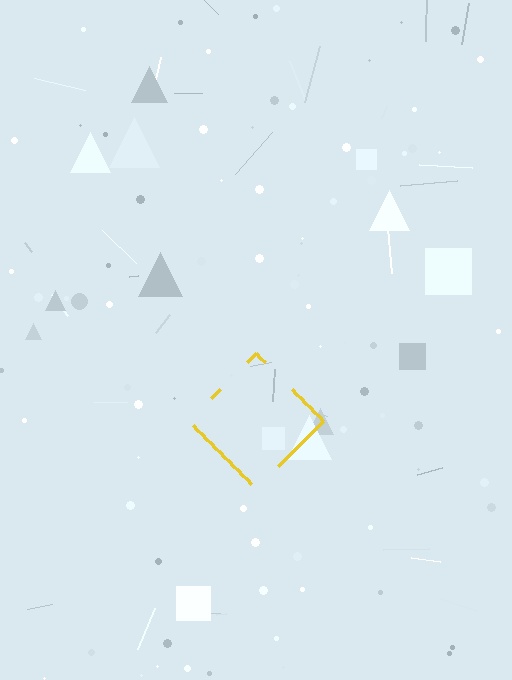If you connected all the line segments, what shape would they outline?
They would outline a diamond.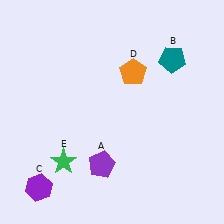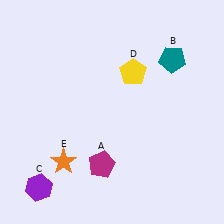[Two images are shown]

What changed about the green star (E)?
In Image 1, E is green. In Image 2, it changed to orange.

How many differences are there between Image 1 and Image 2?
There are 3 differences between the two images.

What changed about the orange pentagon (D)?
In Image 1, D is orange. In Image 2, it changed to yellow.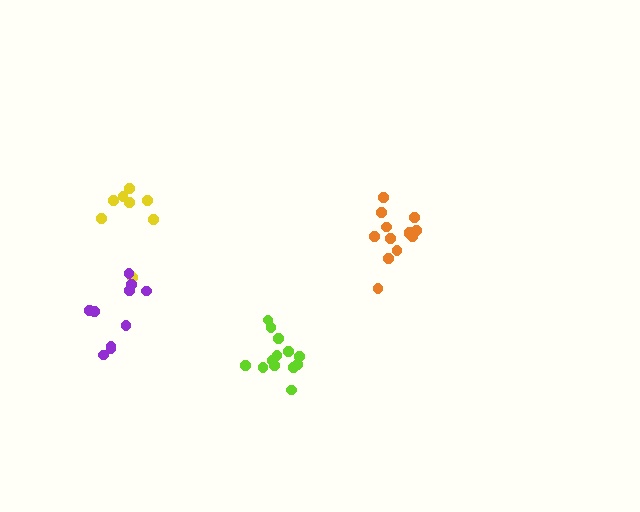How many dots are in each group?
Group 1: 13 dots, Group 2: 8 dots, Group 3: 13 dots, Group 4: 10 dots (44 total).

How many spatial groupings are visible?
There are 4 spatial groupings.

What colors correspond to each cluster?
The clusters are colored: orange, yellow, lime, purple.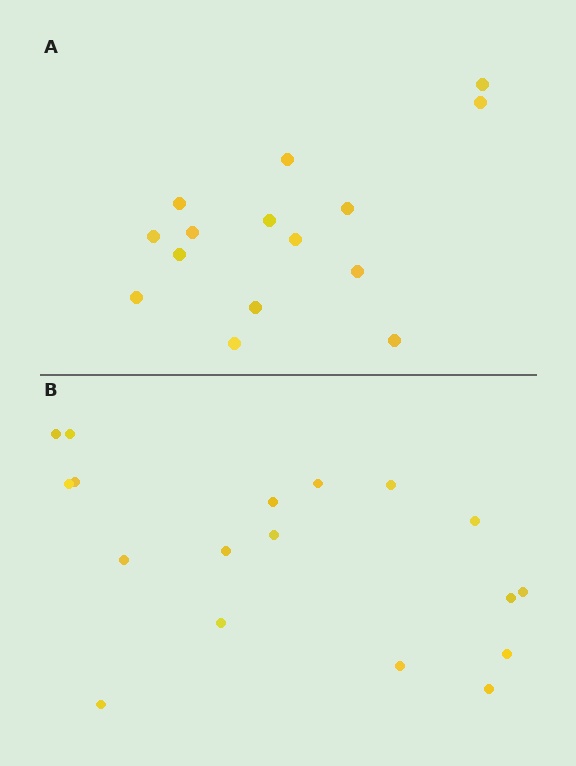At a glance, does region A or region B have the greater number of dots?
Region B (the bottom region) has more dots.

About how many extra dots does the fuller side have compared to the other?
Region B has just a few more — roughly 2 or 3 more dots than region A.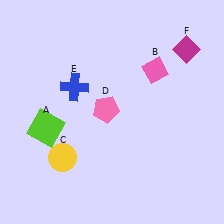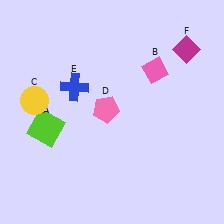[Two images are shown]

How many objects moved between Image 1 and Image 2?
1 object moved between the two images.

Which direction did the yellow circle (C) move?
The yellow circle (C) moved up.